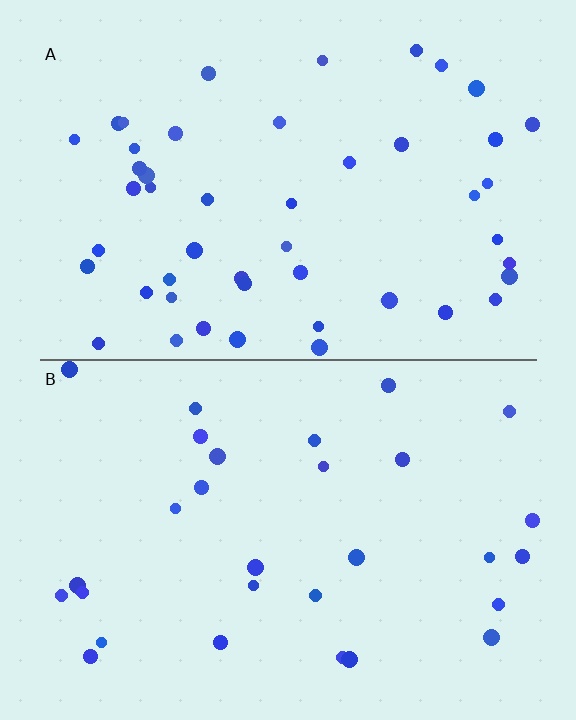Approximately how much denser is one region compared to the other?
Approximately 1.6× — region A over region B.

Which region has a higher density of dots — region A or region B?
A (the top).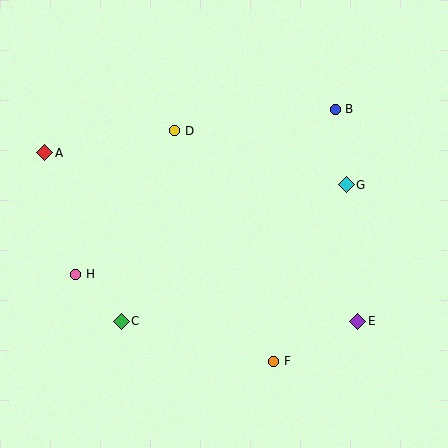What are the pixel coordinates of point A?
Point A is at (45, 153).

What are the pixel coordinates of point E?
Point E is at (358, 321).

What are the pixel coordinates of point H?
Point H is at (76, 274).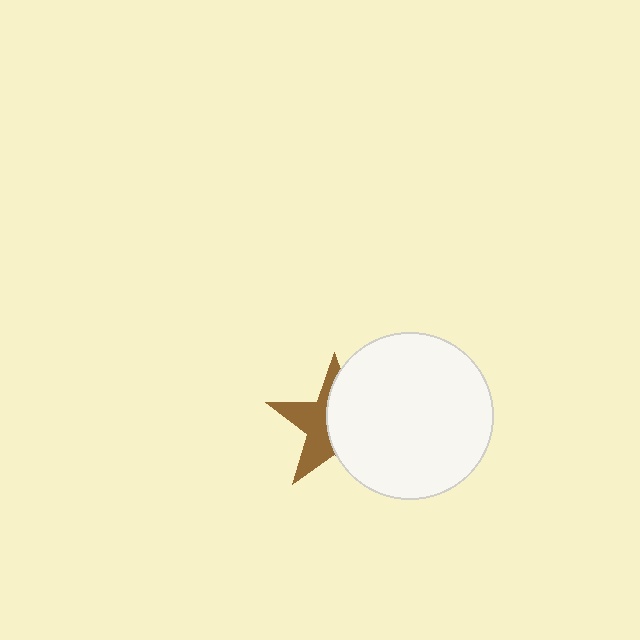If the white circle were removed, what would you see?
You would see the complete brown star.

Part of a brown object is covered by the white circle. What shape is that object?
It is a star.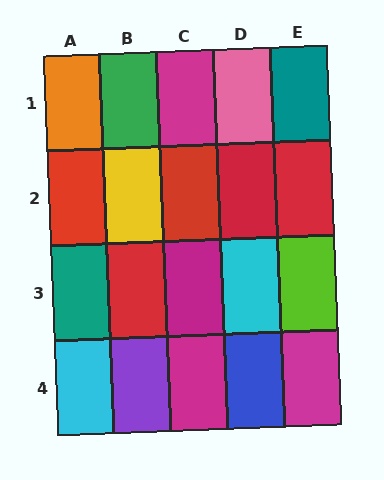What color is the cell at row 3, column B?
Red.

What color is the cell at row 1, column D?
Pink.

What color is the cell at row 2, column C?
Red.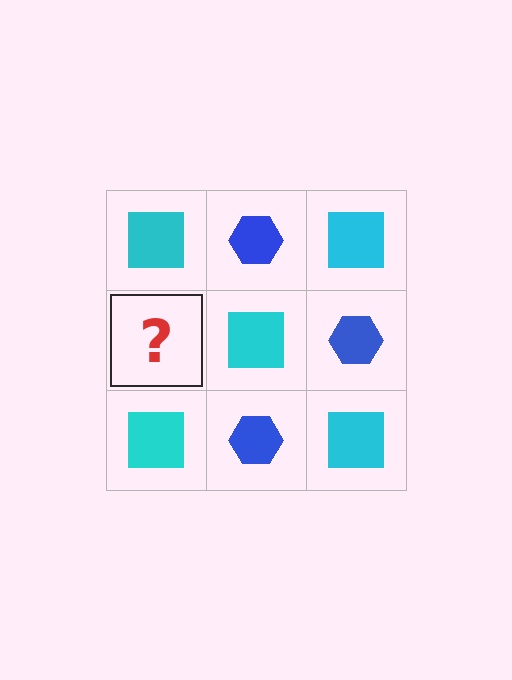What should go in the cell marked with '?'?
The missing cell should contain a blue hexagon.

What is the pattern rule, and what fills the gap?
The rule is that it alternates cyan square and blue hexagon in a checkerboard pattern. The gap should be filled with a blue hexagon.